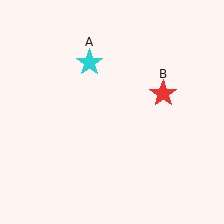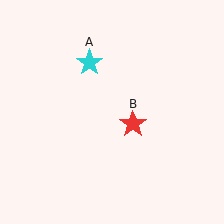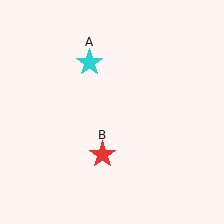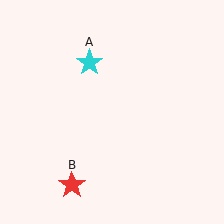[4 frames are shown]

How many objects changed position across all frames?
1 object changed position: red star (object B).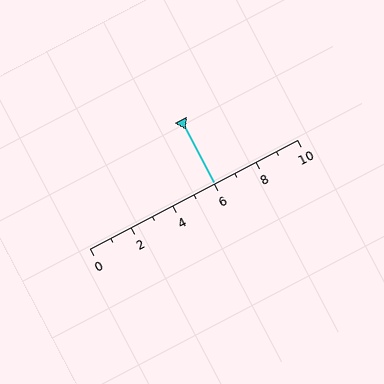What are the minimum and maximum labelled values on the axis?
The axis runs from 0 to 10.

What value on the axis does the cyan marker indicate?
The marker indicates approximately 6.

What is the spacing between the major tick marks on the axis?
The major ticks are spaced 2 apart.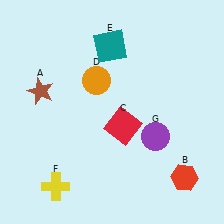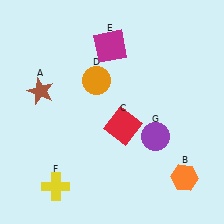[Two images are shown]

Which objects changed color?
B changed from red to orange. E changed from teal to magenta.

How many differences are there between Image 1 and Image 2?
There are 2 differences between the two images.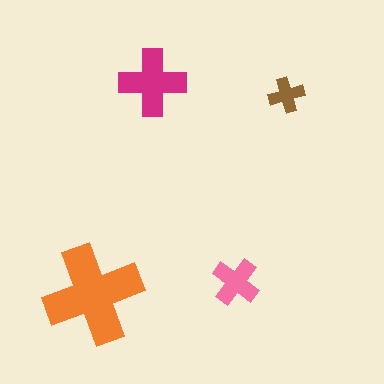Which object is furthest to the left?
The orange cross is leftmost.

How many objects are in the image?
There are 4 objects in the image.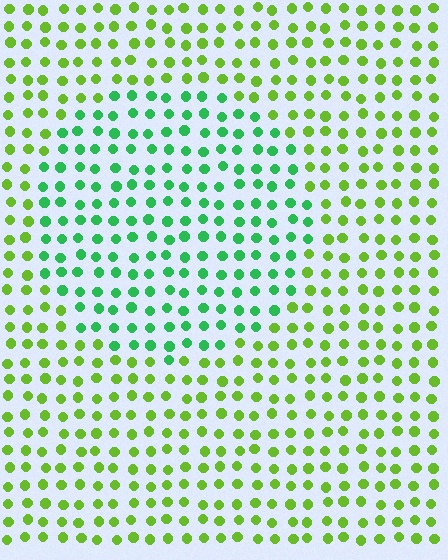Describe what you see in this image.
The image is filled with small lime elements in a uniform arrangement. A circle-shaped region is visible where the elements are tinted to a slightly different hue, forming a subtle color boundary.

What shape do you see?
I see a circle.